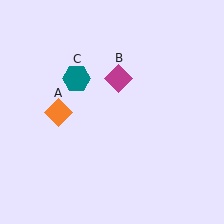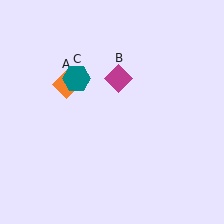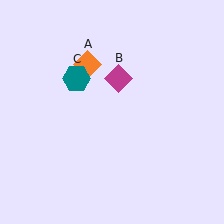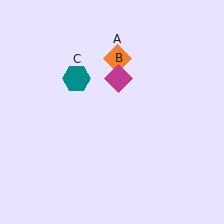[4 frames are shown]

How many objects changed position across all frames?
1 object changed position: orange diamond (object A).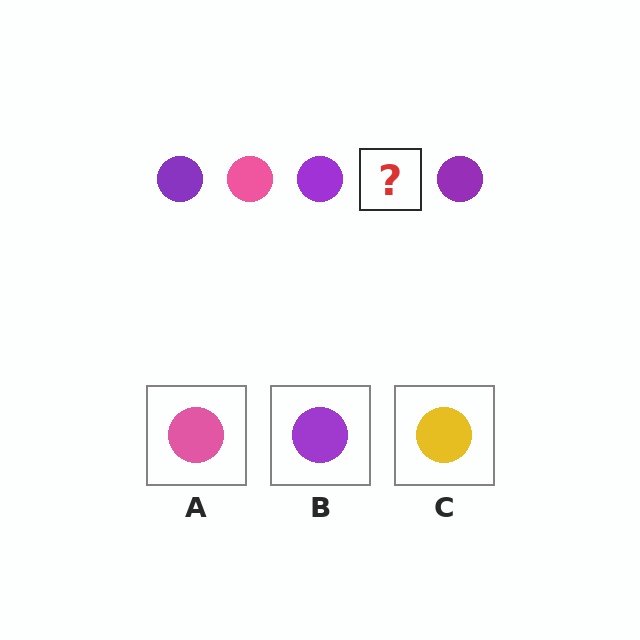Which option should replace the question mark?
Option A.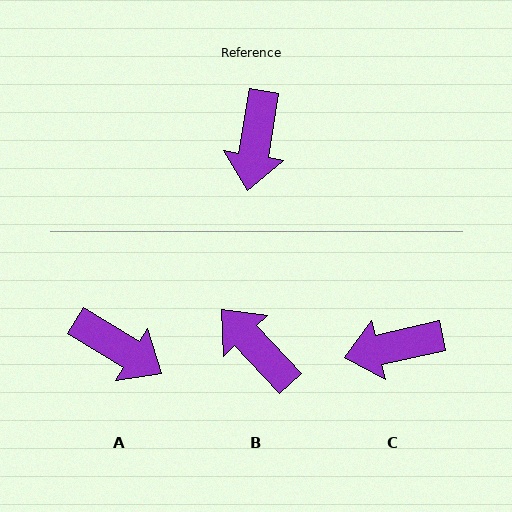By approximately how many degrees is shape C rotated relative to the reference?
Approximately 68 degrees clockwise.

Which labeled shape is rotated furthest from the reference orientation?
B, about 128 degrees away.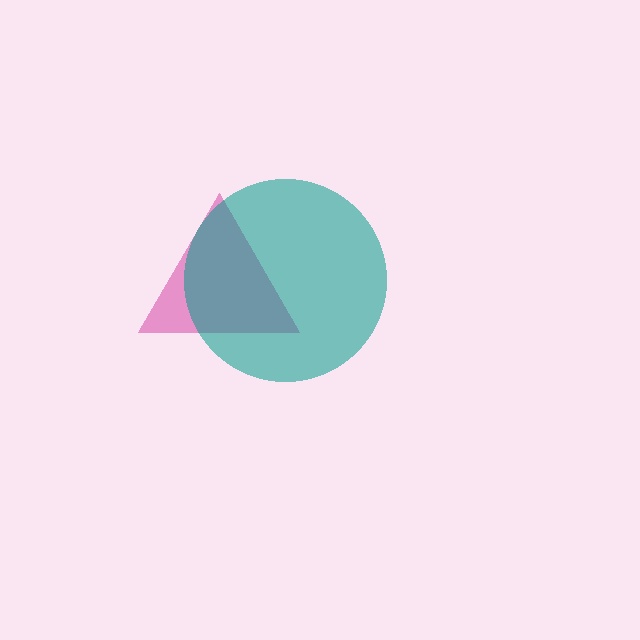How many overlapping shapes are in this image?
There are 2 overlapping shapes in the image.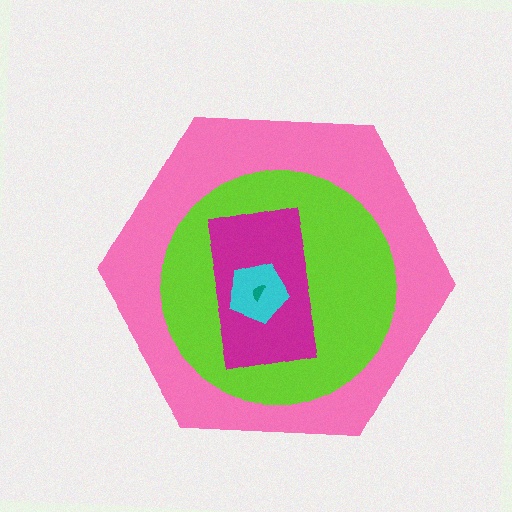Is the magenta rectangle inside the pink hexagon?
Yes.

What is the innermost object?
The teal semicircle.